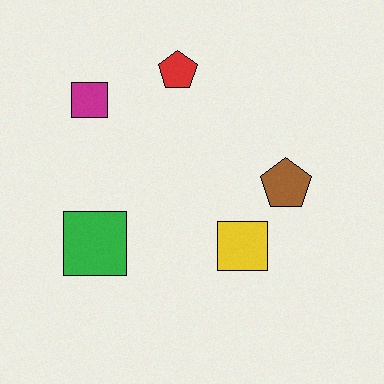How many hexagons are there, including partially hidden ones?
There are no hexagons.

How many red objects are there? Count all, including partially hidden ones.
There is 1 red object.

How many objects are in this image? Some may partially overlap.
There are 5 objects.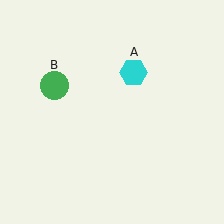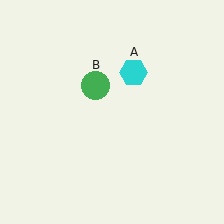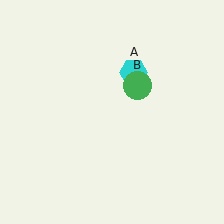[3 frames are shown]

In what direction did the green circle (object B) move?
The green circle (object B) moved right.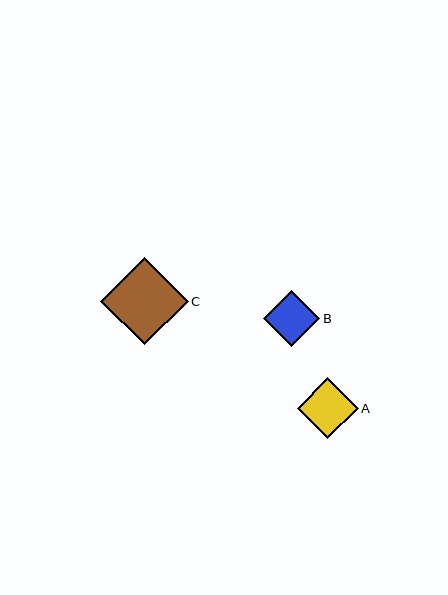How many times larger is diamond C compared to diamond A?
Diamond C is approximately 1.4 times the size of diamond A.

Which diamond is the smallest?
Diamond B is the smallest with a size of approximately 56 pixels.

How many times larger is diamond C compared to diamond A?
Diamond C is approximately 1.4 times the size of diamond A.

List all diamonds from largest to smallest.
From largest to smallest: C, A, B.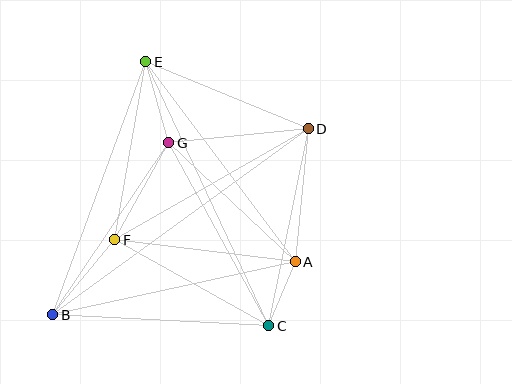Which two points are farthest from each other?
Points B and D are farthest from each other.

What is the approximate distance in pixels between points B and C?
The distance between B and C is approximately 216 pixels.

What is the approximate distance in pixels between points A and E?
The distance between A and E is approximately 250 pixels.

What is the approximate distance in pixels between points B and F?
The distance between B and F is approximately 98 pixels.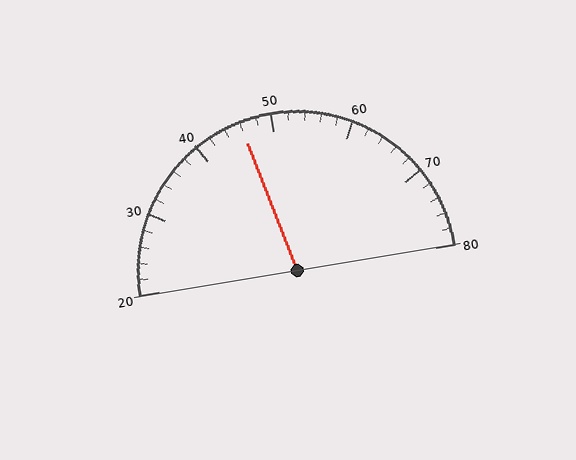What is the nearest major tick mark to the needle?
The nearest major tick mark is 50.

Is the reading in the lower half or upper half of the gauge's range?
The reading is in the lower half of the range (20 to 80).